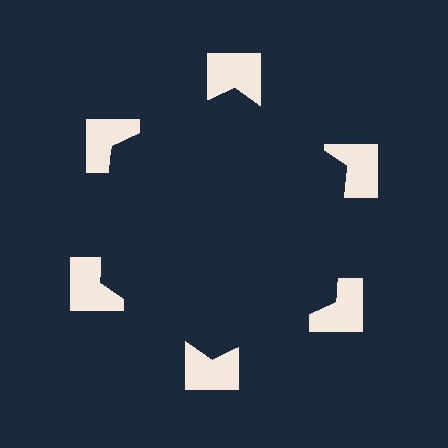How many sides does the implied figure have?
6 sides.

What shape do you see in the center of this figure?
An illusory hexagon — its edges are inferred from the aligned wedge cuts in the notched squares, not physically drawn.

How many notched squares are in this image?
There are 6 — one at each vertex of the illusory hexagon.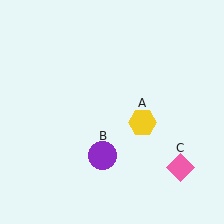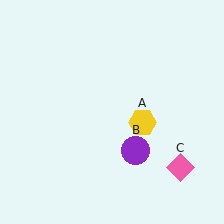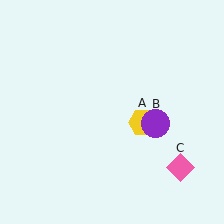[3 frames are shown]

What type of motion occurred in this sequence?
The purple circle (object B) rotated counterclockwise around the center of the scene.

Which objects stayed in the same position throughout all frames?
Yellow hexagon (object A) and pink diamond (object C) remained stationary.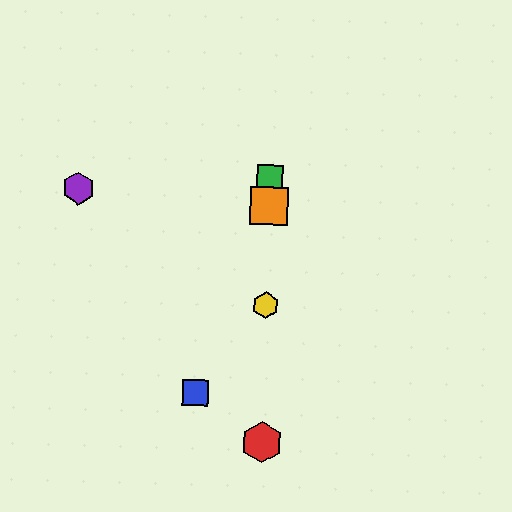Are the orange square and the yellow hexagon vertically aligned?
Yes, both are at x≈269.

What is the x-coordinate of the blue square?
The blue square is at x≈195.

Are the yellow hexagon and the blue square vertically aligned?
No, the yellow hexagon is at x≈266 and the blue square is at x≈195.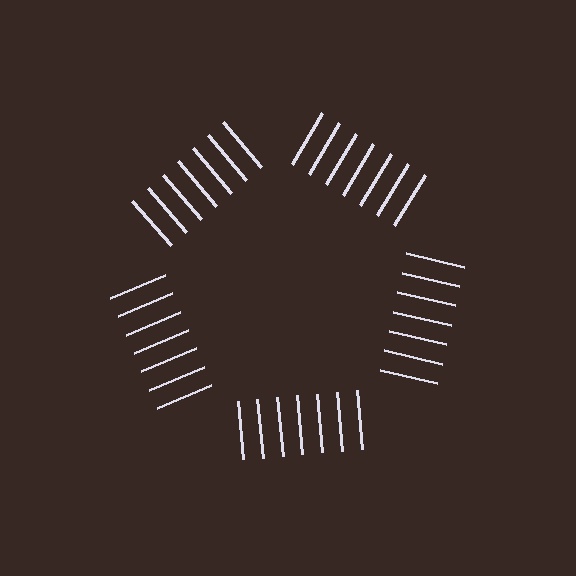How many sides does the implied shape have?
5 sides — the line-ends trace a pentagon.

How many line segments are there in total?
35 — 7 along each of the 5 edges.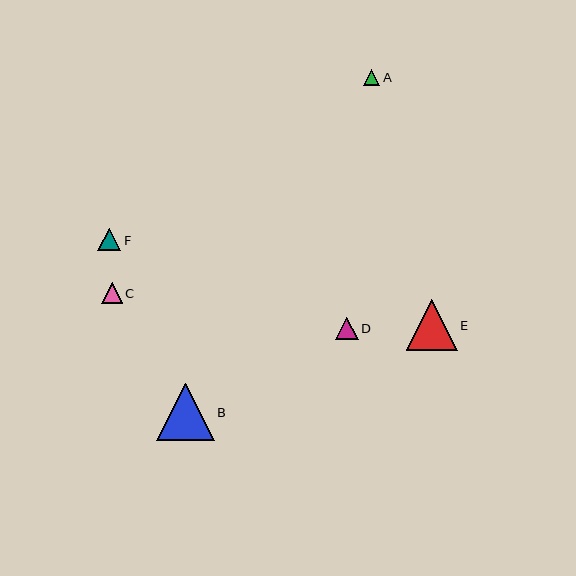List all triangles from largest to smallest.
From largest to smallest: B, E, F, D, C, A.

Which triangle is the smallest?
Triangle A is the smallest with a size of approximately 16 pixels.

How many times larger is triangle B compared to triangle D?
Triangle B is approximately 2.6 times the size of triangle D.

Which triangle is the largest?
Triangle B is the largest with a size of approximately 57 pixels.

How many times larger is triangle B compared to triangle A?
Triangle B is approximately 3.5 times the size of triangle A.